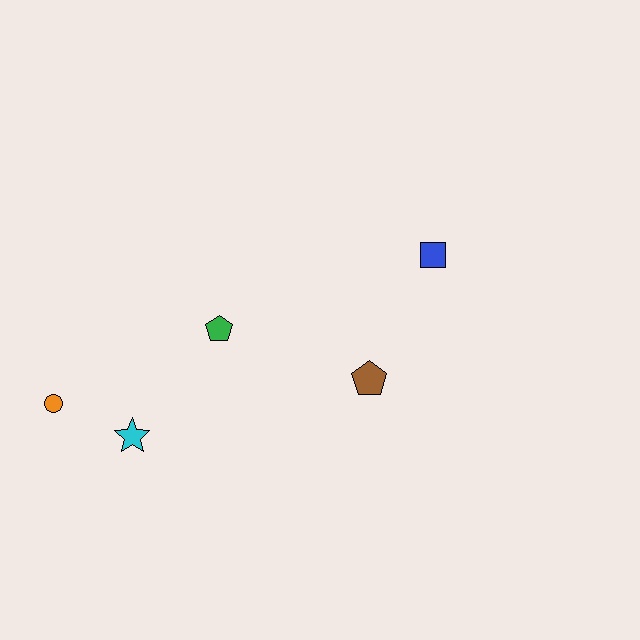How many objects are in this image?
There are 5 objects.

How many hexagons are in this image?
There are no hexagons.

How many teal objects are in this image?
There are no teal objects.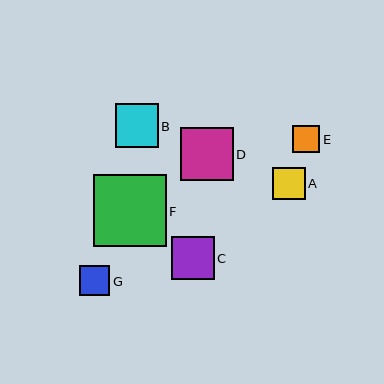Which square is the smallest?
Square E is the smallest with a size of approximately 27 pixels.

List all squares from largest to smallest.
From largest to smallest: F, D, B, C, A, G, E.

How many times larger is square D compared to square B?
Square D is approximately 1.2 times the size of square B.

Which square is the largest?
Square F is the largest with a size of approximately 73 pixels.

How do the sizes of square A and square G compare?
Square A and square G are approximately the same size.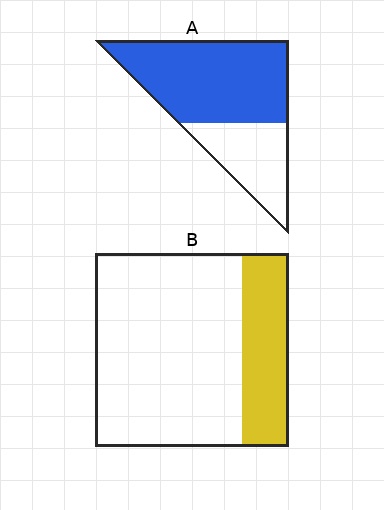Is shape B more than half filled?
No.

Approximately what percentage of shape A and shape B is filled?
A is approximately 65% and B is approximately 25%.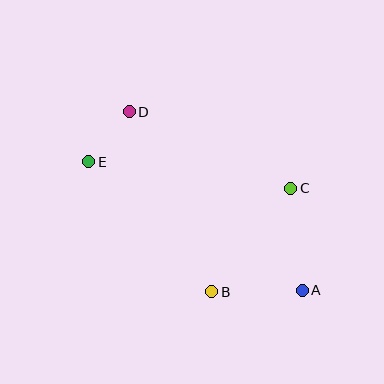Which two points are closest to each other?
Points D and E are closest to each other.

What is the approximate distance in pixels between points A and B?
The distance between A and B is approximately 90 pixels.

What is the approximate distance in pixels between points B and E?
The distance between B and E is approximately 179 pixels.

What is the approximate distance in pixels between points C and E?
The distance between C and E is approximately 204 pixels.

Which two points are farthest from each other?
Points A and E are farthest from each other.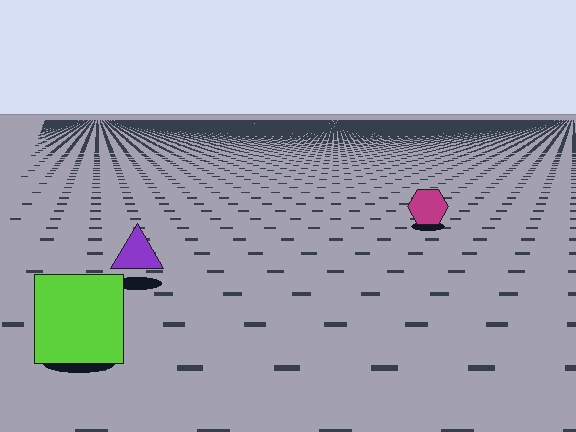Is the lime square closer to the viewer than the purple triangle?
Yes. The lime square is closer — you can tell from the texture gradient: the ground texture is coarser near it.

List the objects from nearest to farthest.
From nearest to farthest: the lime square, the purple triangle, the magenta hexagon.